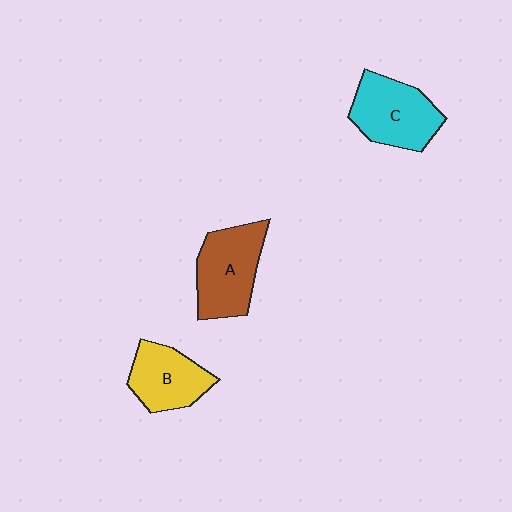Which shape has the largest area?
Shape A (brown).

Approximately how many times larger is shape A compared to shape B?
Approximately 1.2 times.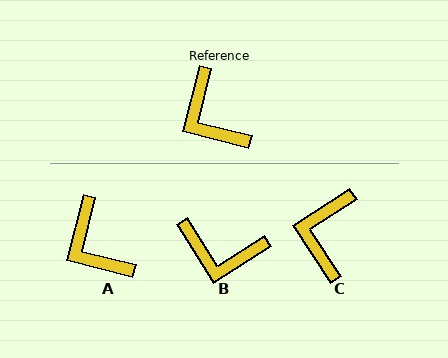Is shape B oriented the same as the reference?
No, it is off by about 46 degrees.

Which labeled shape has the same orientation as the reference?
A.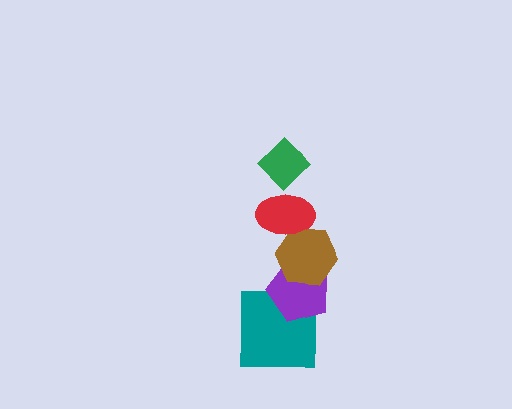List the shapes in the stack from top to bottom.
From top to bottom: the green diamond, the red ellipse, the brown hexagon, the purple pentagon, the teal square.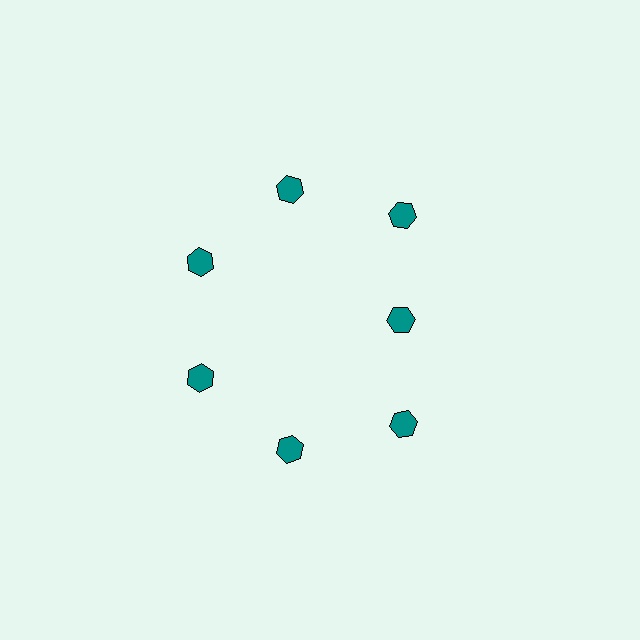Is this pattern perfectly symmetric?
No. The 7 teal hexagons are arranged in a ring, but one element near the 3 o'clock position is pulled inward toward the center, breaking the 7-fold rotational symmetry.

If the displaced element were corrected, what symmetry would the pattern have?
It would have 7-fold rotational symmetry — the pattern would map onto itself every 51 degrees.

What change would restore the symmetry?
The symmetry would be restored by moving it outward, back onto the ring so that all 7 hexagons sit at equal angles and equal distance from the center.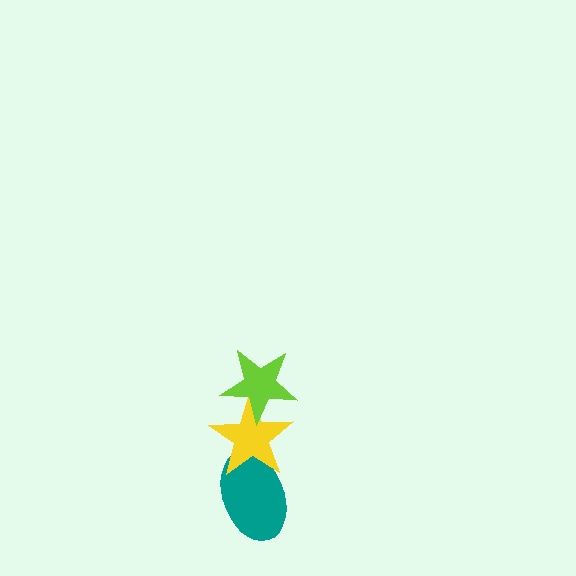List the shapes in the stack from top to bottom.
From top to bottom: the lime star, the yellow star, the teal ellipse.